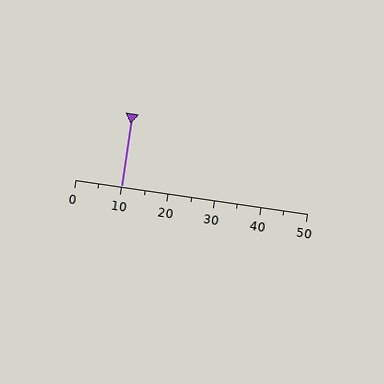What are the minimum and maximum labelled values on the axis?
The axis runs from 0 to 50.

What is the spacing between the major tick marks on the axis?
The major ticks are spaced 10 apart.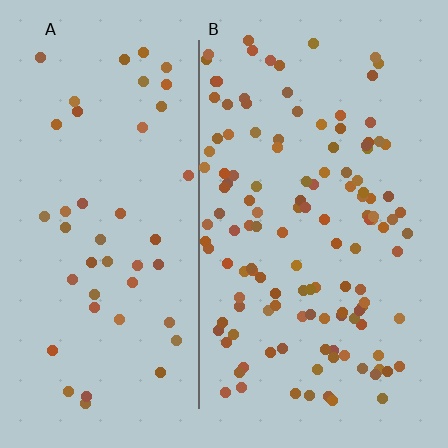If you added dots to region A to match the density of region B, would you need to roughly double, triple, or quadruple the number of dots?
Approximately triple.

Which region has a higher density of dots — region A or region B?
B (the right).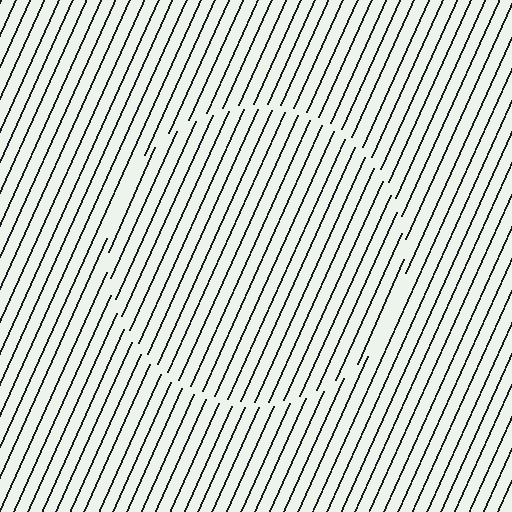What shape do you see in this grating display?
An illusory circle. The interior of the shape contains the same grating, shifted by half a period — the contour is defined by the phase discontinuity where line-ends from the inner and outer gratings abut.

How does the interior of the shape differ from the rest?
The interior of the shape contains the same grating, shifted by half a period — the contour is defined by the phase discontinuity where line-ends from the inner and outer gratings abut.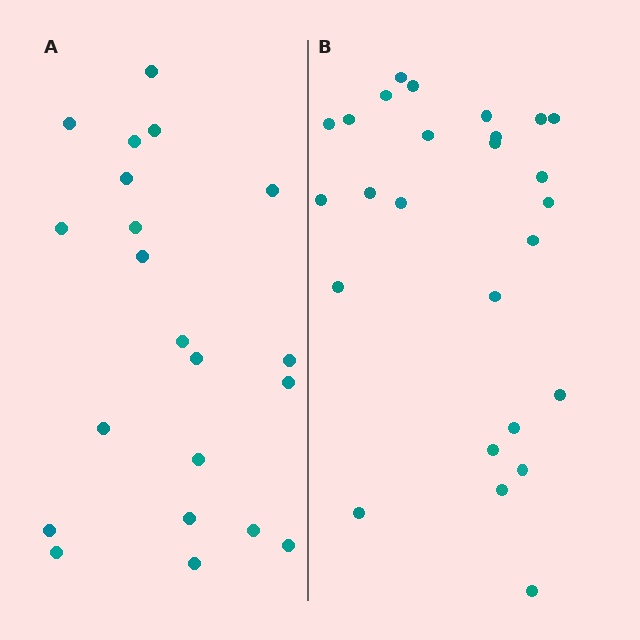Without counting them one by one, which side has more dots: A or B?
Region B (the right region) has more dots.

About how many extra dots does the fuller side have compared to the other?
Region B has about 5 more dots than region A.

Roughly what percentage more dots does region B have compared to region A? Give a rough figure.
About 25% more.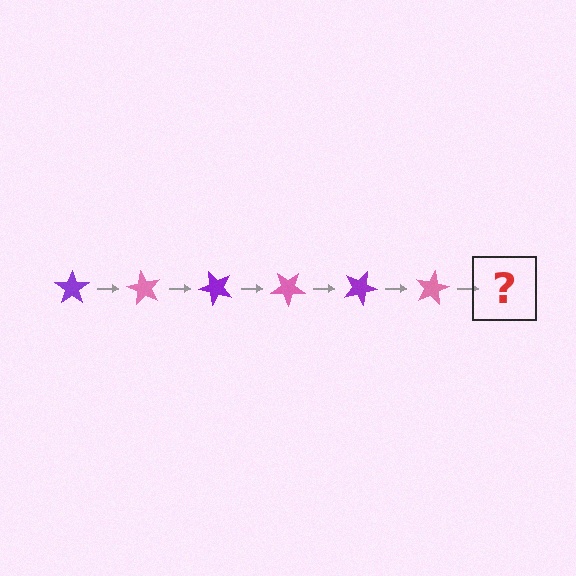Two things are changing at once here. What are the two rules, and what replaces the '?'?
The two rules are that it rotates 60 degrees each step and the color cycles through purple and pink. The '?' should be a purple star, rotated 360 degrees from the start.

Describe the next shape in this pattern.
It should be a purple star, rotated 360 degrees from the start.